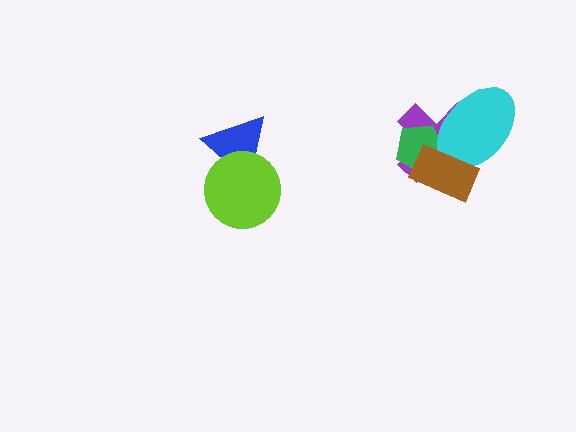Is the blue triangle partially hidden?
Yes, it is partially covered by another shape.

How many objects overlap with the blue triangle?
1 object overlaps with the blue triangle.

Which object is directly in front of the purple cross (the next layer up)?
The green pentagon is directly in front of the purple cross.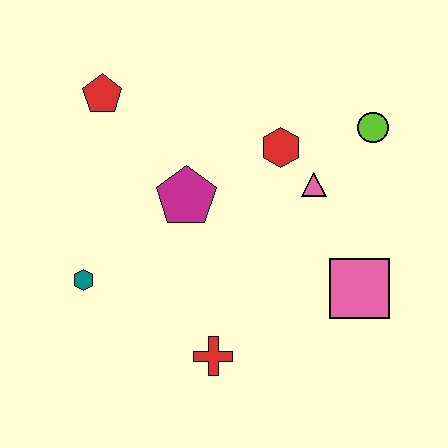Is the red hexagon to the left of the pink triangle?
Yes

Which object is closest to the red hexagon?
The pink triangle is closest to the red hexagon.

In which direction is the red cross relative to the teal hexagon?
The red cross is to the right of the teal hexagon.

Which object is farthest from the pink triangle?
The teal hexagon is farthest from the pink triangle.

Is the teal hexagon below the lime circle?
Yes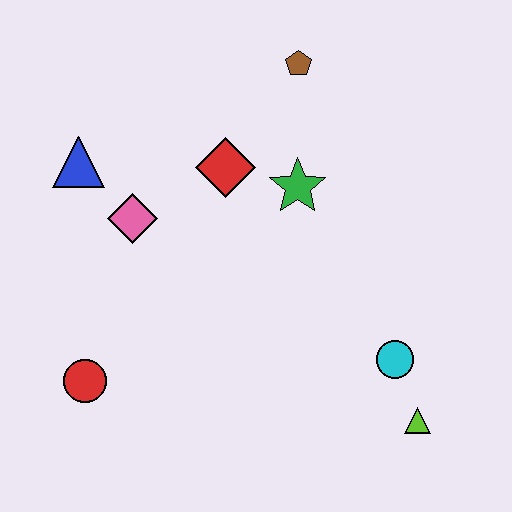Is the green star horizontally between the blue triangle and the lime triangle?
Yes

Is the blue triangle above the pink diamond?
Yes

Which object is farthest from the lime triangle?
The blue triangle is farthest from the lime triangle.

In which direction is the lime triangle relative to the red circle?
The lime triangle is to the right of the red circle.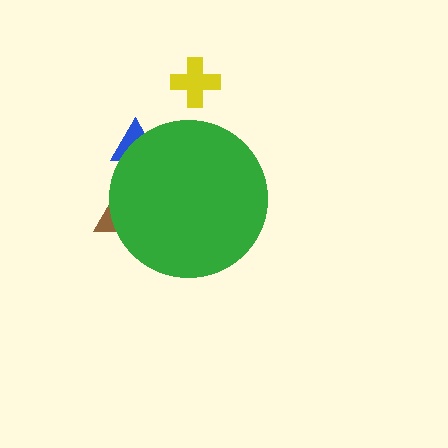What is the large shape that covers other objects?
A green circle.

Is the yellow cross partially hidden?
No, the yellow cross is fully visible.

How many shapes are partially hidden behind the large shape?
2 shapes are partially hidden.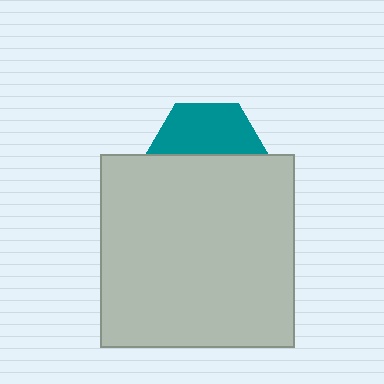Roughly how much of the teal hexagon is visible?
A small part of it is visible (roughly 44%).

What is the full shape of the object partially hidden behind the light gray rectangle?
The partially hidden object is a teal hexagon.